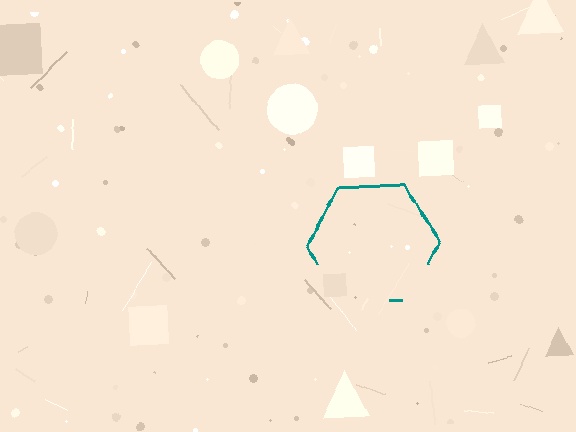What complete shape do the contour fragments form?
The contour fragments form a hexagon.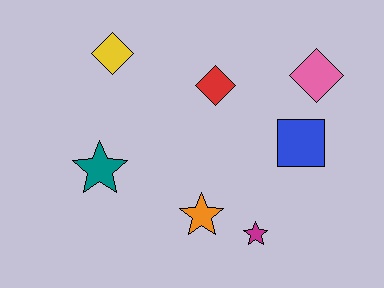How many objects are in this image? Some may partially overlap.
There are 7 objects.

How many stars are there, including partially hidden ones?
There are 3 stars.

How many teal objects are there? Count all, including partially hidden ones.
There is 1 teal object.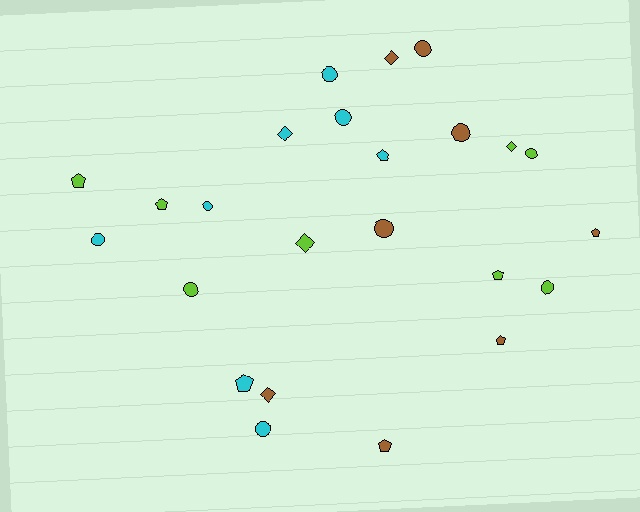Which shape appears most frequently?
Circle, with 11 objects.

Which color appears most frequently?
Brown, with 8 objects.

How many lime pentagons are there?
There are 3 lime pentagons.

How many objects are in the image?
There are 24 objects.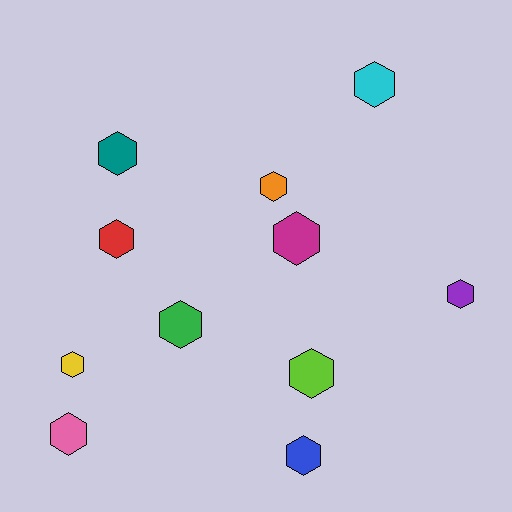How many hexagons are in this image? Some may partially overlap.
There are 11 hexagons.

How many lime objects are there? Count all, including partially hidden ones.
There is 1 lime object.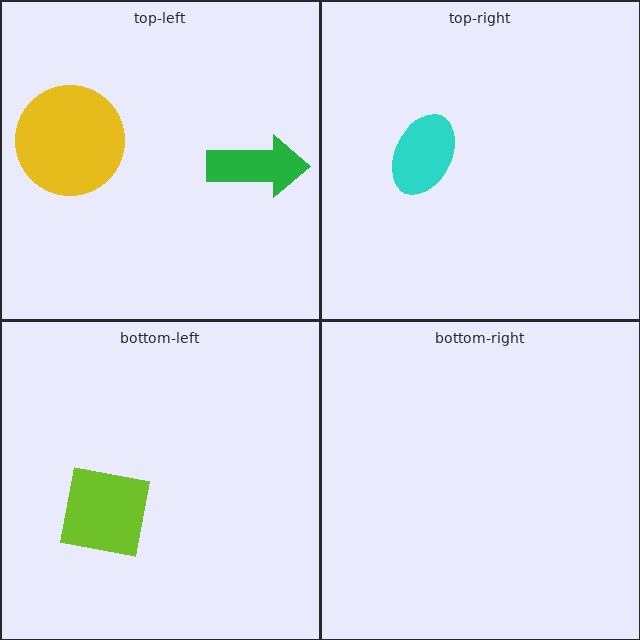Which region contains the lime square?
The bottom-left region.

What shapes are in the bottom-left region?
The lime square.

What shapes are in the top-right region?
The cyan ellipse.